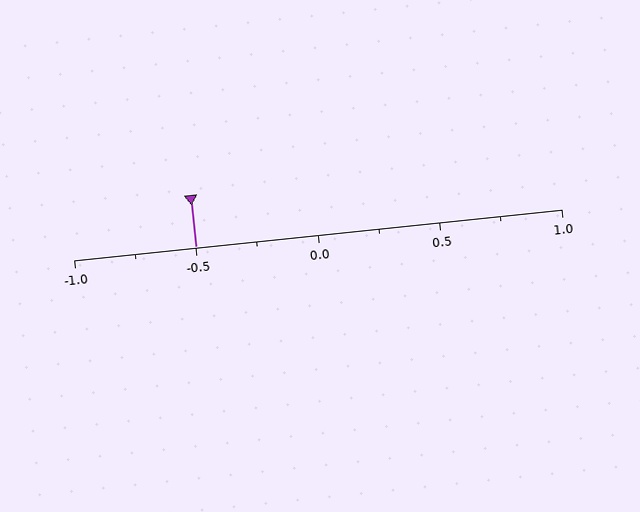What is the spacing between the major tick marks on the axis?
The major ticks are spaced 0.5 apart.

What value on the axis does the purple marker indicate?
The marker indicates approximately -0.5.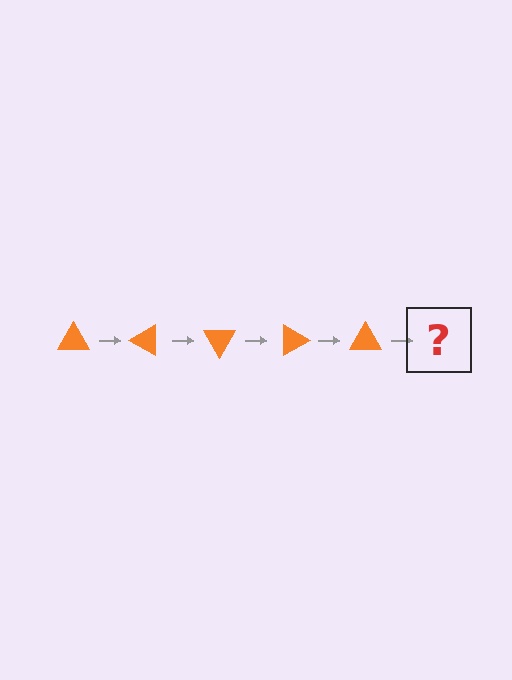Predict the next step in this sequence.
The next step is an orange triangle rotated 150 degrees.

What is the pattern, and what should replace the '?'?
The pattern is that the triangle rotates 30 degrees each step. The '?' should be an orange triangle rotated 150 degrees.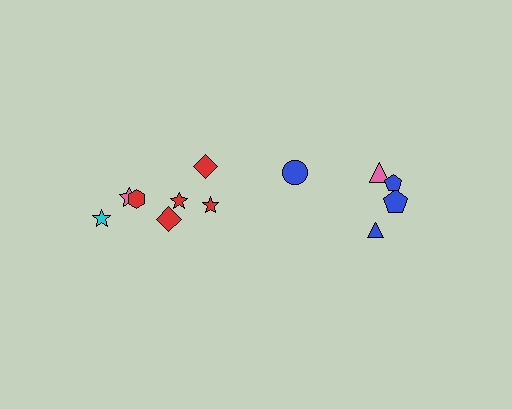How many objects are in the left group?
There are 7 objects.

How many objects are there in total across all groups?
There are 12 objects.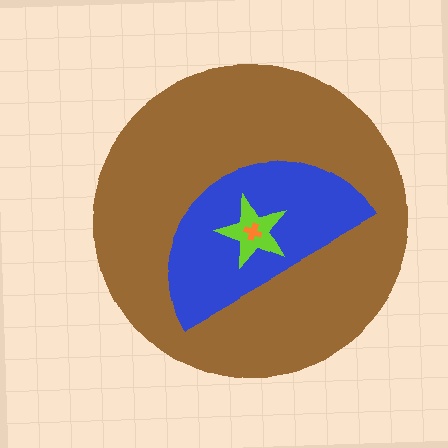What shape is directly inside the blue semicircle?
The lime star.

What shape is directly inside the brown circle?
The blue semicircle.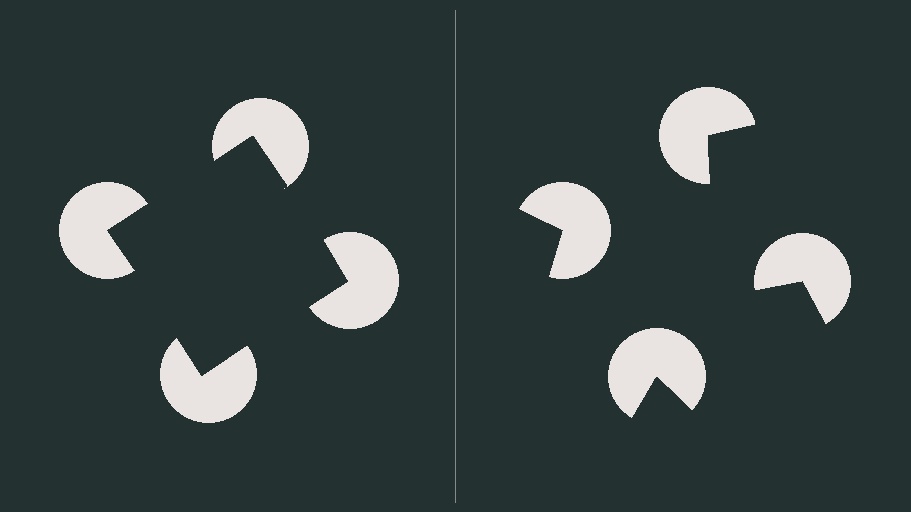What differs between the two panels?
The pac-man discs are positioned identically on both sides; only the wedge orientations differ. On the left they align to a square; on the right they are misaligned.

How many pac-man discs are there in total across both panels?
8 — 4 on each side.